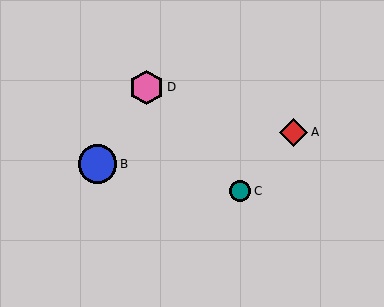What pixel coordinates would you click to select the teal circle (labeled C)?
Click at (240, 191) to select the teal circle C.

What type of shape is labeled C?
Shape C is a teal circle.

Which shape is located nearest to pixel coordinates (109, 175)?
The blue circle (labeled B) at (97, 164) is nearest to that location.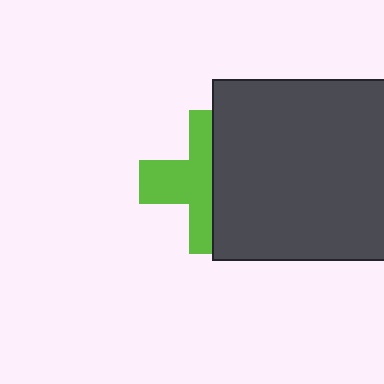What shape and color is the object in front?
The object in front is a dark gray square.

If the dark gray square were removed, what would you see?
You would see the complete lime cross.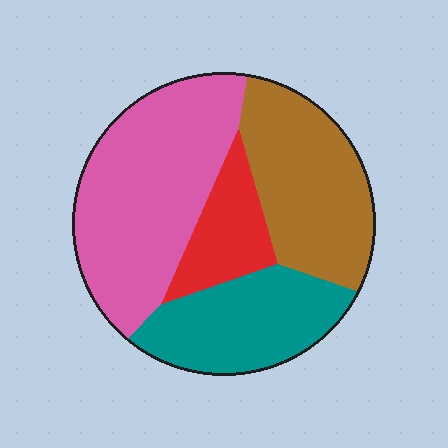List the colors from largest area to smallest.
From largest to smallest: pink, brown, teal, red.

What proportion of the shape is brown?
Brown covers 27% of the shape.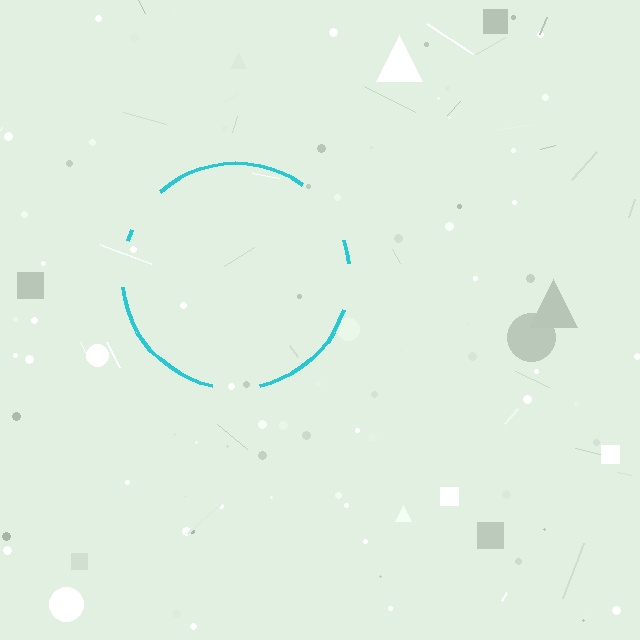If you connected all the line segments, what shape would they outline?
They would outline a circle.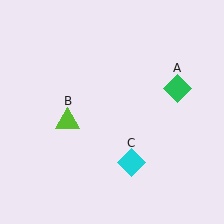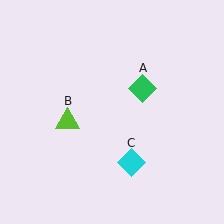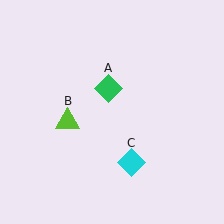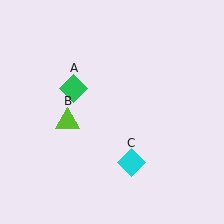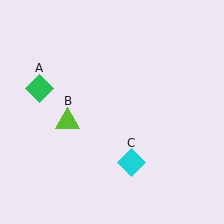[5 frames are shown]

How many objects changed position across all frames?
1 object changed position: green diamond (object A).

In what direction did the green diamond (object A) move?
The green diamond (object A) moved left.